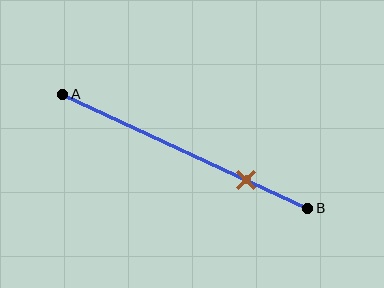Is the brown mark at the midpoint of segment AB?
No, the mark is at about 75% from A, not at the 50% midpoint.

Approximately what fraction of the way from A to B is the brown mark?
The brown mark is approximately 75% of the way from A to B.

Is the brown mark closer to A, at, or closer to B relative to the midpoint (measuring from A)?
The brown mark is closer to point B than the midpoint of segment AB.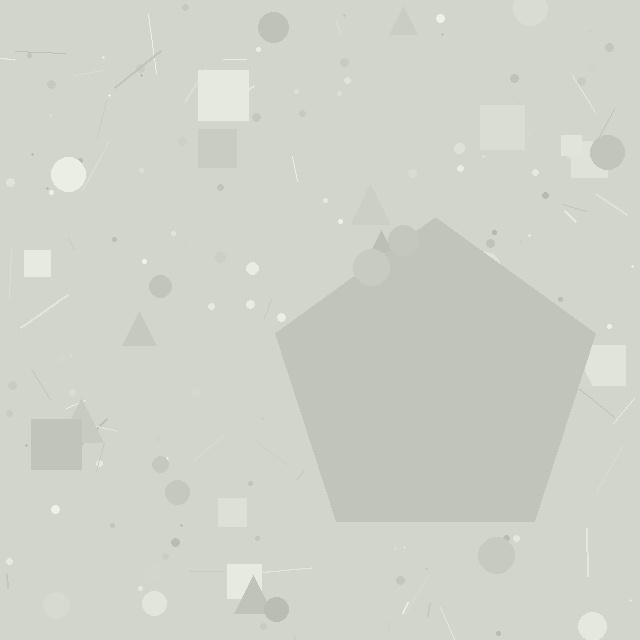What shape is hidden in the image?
A pentagon is hidden in the image.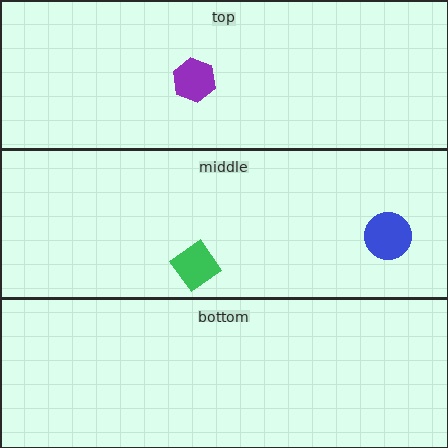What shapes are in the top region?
The purple hexagon.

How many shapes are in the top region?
1.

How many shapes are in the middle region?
2.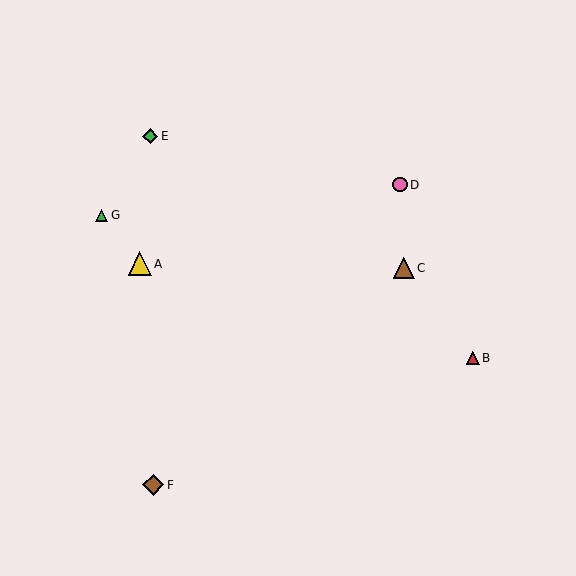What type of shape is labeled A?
Shape A is a yellow triangle.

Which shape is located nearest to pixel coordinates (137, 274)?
The yellow triangle (labeled A) at (140, 264) is nearest to that location.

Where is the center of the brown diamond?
The center of the brown diamond is at (153, 485).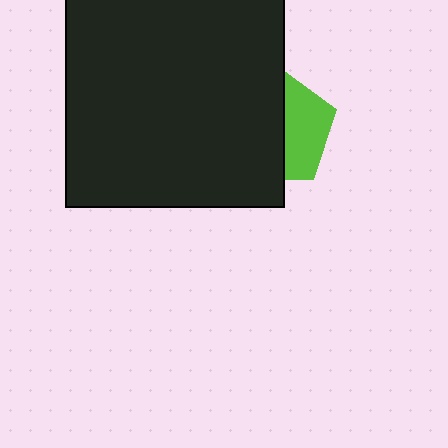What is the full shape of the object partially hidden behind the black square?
The partially hidden object is a lime pentagon.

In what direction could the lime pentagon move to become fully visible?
The lime pentagon could move right. That would shift it out from behind the black square entirely.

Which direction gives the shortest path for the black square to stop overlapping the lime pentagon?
Moving left gives the shortest separation.